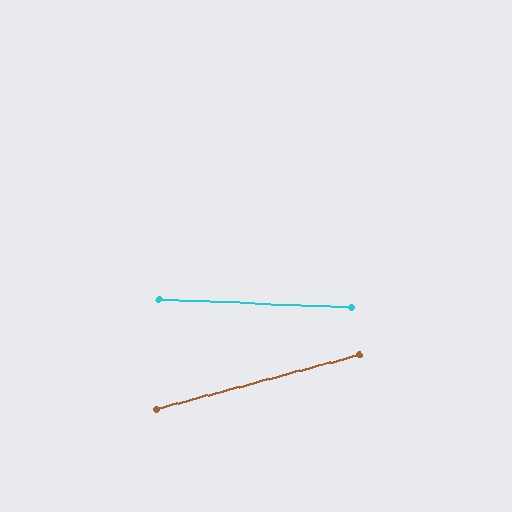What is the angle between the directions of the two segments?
Approximately 17 degrees.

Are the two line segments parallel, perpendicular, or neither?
Neither parallel nor perpendicular — they differ by about 17°.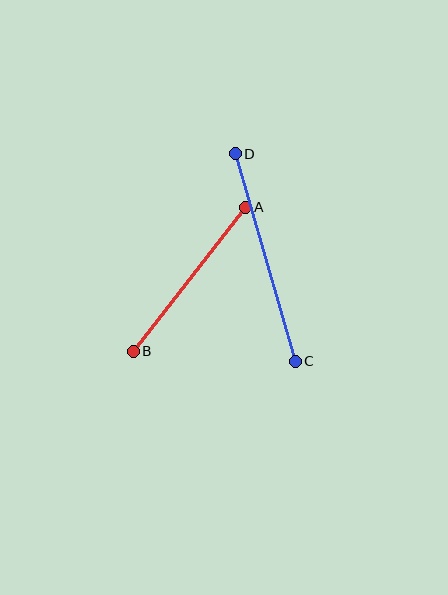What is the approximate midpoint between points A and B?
The midpoint is at approximately (189, 279) pixels.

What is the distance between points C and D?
The distance is approximately 216 pixels.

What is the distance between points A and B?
The distance is approximately 182 pixels.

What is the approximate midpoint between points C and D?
The midpoint is at approximately (265, 258) pixels.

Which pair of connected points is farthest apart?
Points C and D are farthest apart.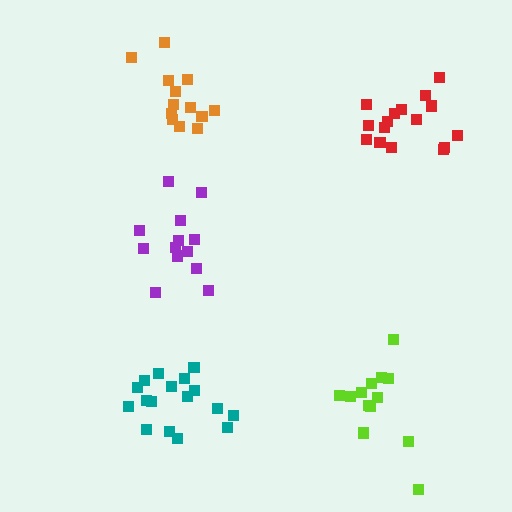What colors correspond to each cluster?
The clusters are colored: purple, red, lime, teal, orange.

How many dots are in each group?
Group 1: 13 dots, Group 2: 16 dots, Group 3: 13 dots, Group 4: 17 dots, Group 5: 13 dots (72 total).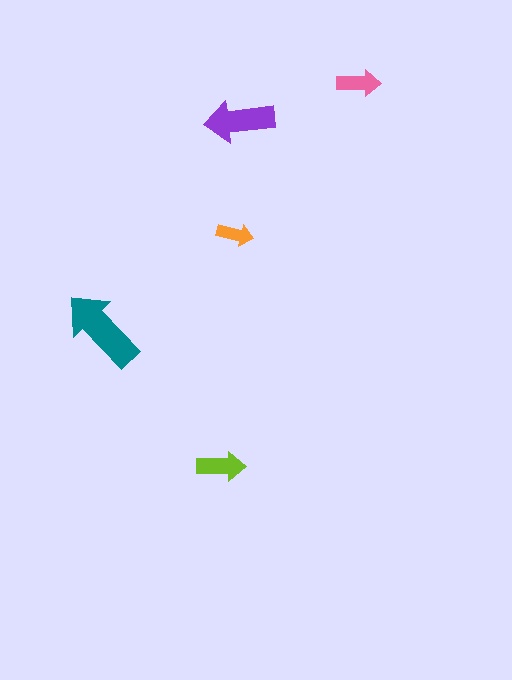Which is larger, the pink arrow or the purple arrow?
The purple one.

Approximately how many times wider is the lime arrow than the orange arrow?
About 1.5 times wider.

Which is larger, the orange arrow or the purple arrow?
The purple one.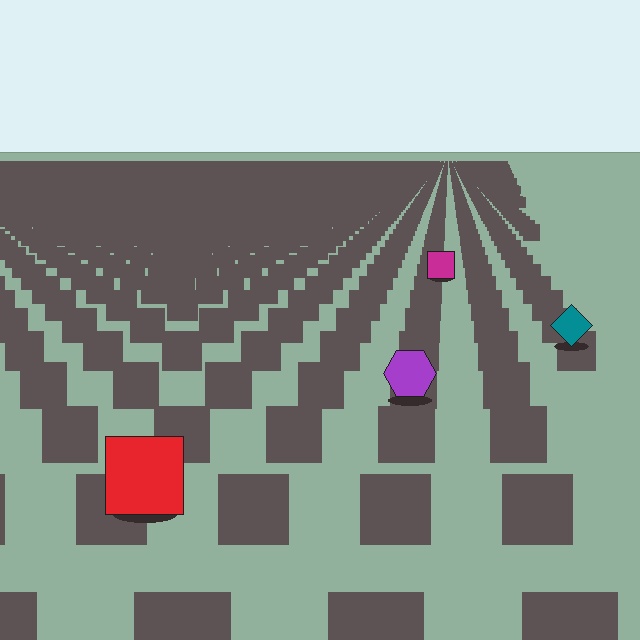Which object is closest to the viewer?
The red square is closest. The texture marks near it are larger and more spread out.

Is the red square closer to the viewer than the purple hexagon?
Yes. The red square is closer — you can tell from the texture gradient: the ground texture is coarser near it.